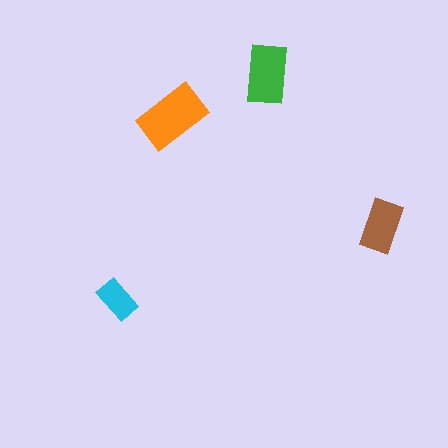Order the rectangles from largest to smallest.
the orange one, the green one, the brown one, the cyan one.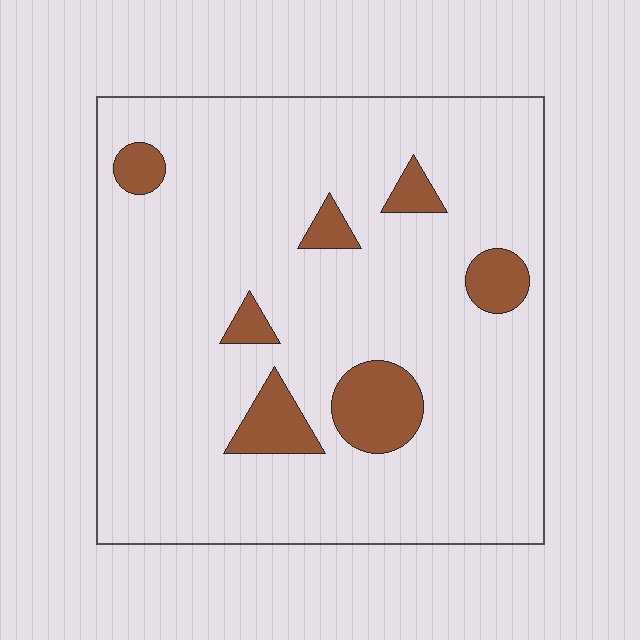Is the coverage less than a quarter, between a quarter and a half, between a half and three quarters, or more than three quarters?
Less than a quarter.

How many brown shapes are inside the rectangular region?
7.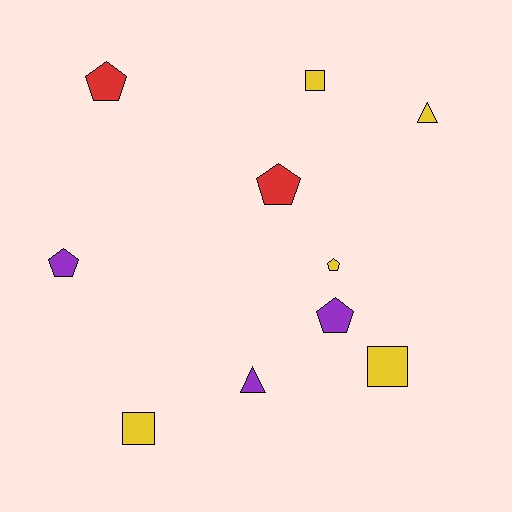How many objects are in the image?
There are 10 objects.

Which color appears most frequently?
Yellow, with 5 objects.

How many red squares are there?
There are no red squares.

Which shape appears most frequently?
Pentagon, with 5 objects.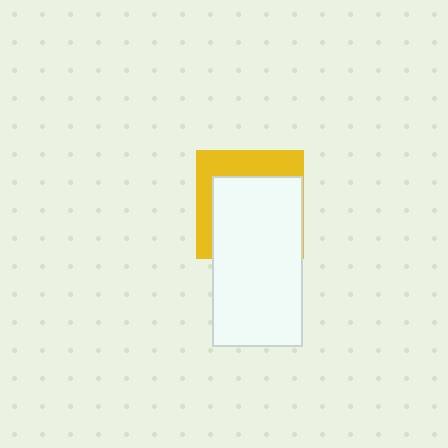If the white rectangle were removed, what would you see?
You would see the complete yellow square.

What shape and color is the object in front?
The object in front is a white rectangle.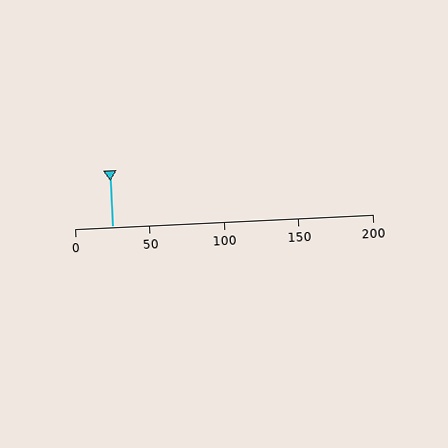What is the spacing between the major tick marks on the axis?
The major ticks are spaced 50 apart.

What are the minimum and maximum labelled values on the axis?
The axis runs from 0 to 200.